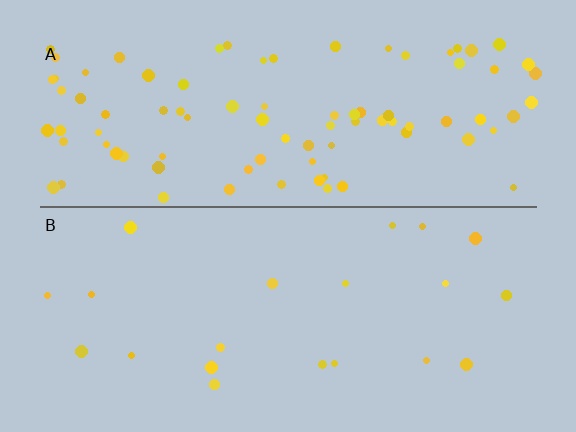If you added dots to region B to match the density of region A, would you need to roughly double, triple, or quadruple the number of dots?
Approximately quadruple.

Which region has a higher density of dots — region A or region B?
A (the top).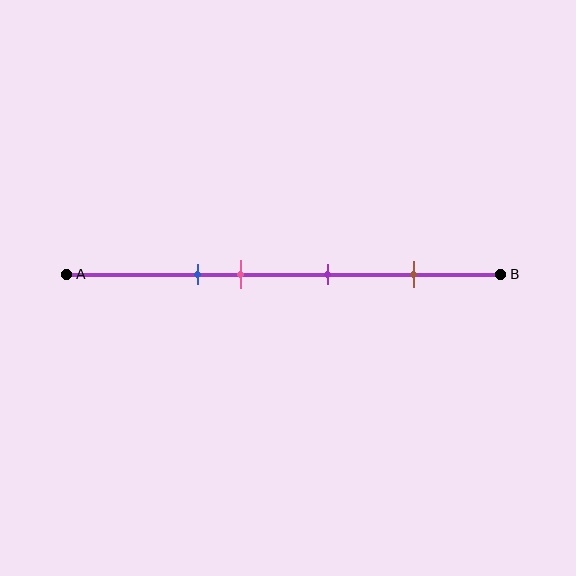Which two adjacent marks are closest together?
The blue and pink marks are the closest adjacent pair.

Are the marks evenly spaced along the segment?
No, the marks are not evenly spaced.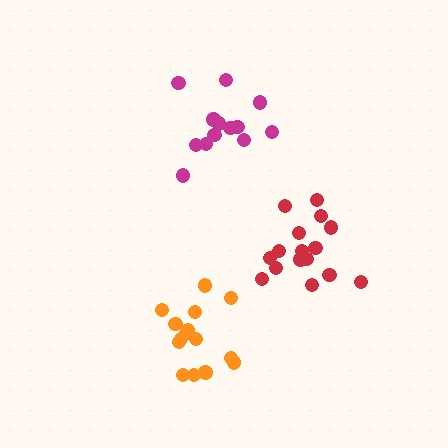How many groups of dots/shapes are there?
There are 3 groups.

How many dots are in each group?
Group 1: 13 dots, Group 2: 15 dots, Group 3: 16 dots (44 total).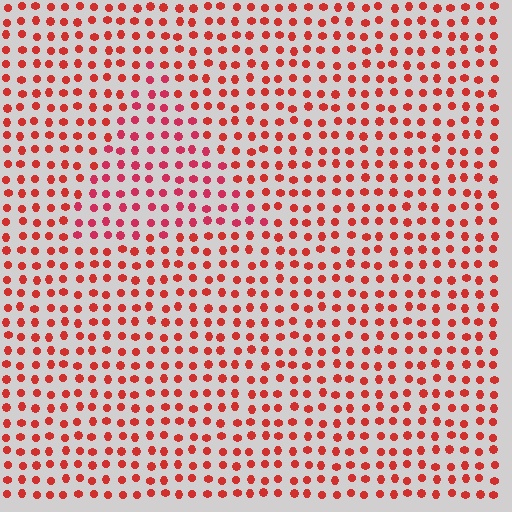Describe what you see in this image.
The image is filled with small red elements in a uniform arrangement. A triangle-shaped region is visible where the elements are tinted to a slightly different hue, forming a subtle color boundary.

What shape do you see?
I see a triangle.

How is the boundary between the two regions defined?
The boundary is defined purely by a slight shift in hue (about 18 degrees). Spacing, size, and orientation are identical on both sides.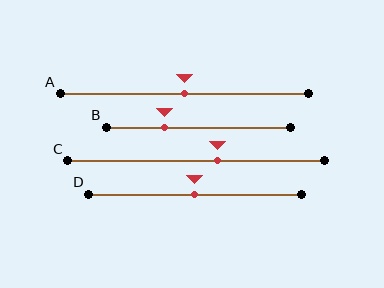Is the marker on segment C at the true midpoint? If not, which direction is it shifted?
No, the marker on segment C is shifted to the right by about 8% of the segment length.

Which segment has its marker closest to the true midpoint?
Segment A has its marker closest to the true midpoint.